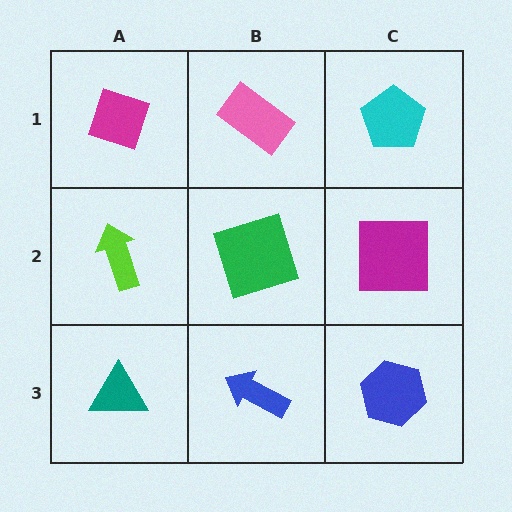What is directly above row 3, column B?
A green square.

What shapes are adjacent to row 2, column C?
A cyan pentagon (row 1, column C), a blue hexagon (row 3, column C), a green square (row 2, column B).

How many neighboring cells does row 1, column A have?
2.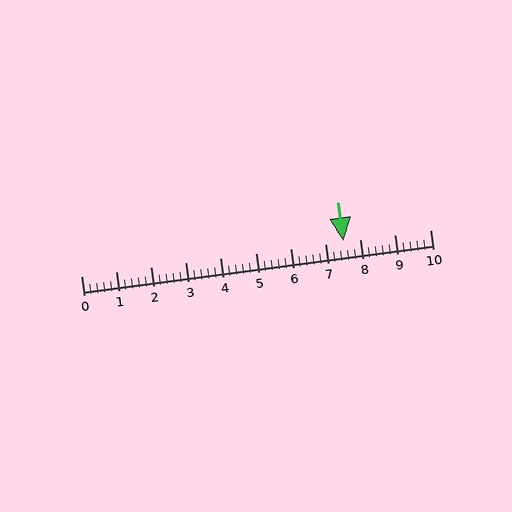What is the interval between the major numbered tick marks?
The major tick marks are spaced 1 units apart.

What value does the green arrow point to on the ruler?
The green arrow points to approximately 7.5.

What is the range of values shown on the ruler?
The ruler shows values from 0 to 10.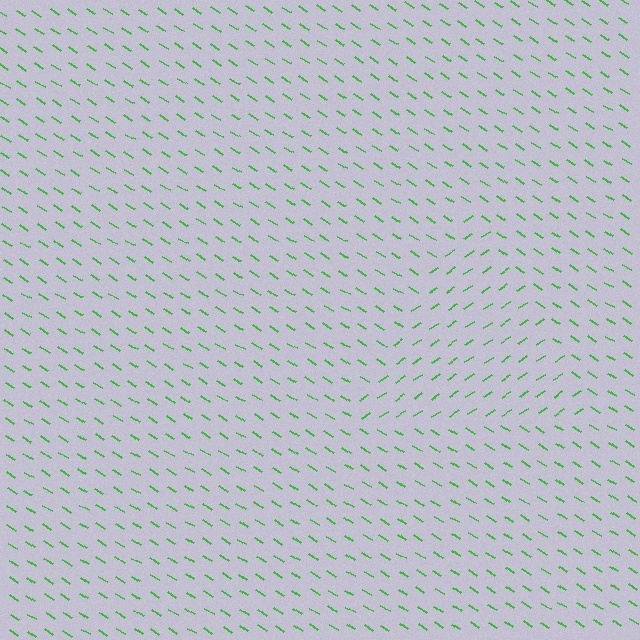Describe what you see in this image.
The image is filled with small green line segments. A triangle region in the image has lines oriented differently from the surrounding lines, creating a visible texture boundary.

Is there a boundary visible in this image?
Yes, there is a texture boundary formed by a change in line orientation.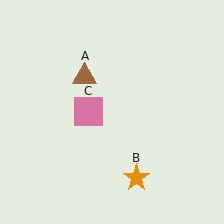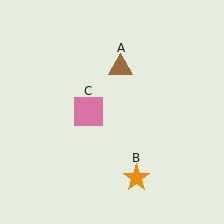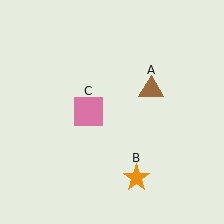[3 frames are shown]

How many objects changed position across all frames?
1 object changed position: brown triangle (object A).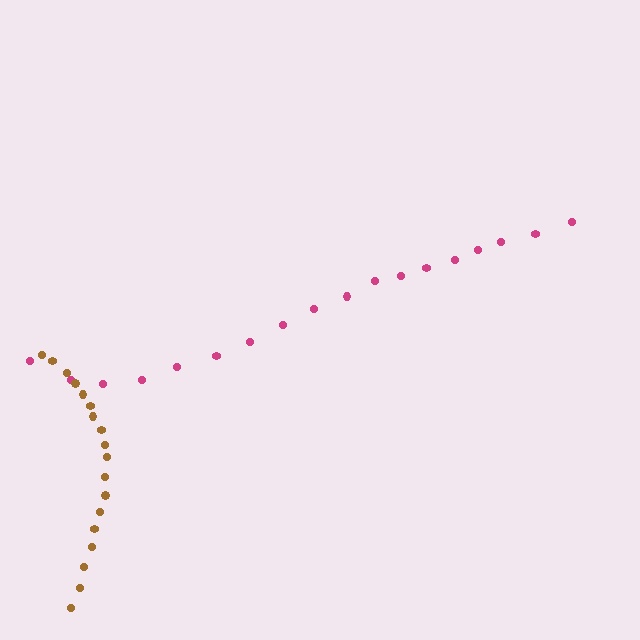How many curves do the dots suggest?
There are 2 distinct paths.